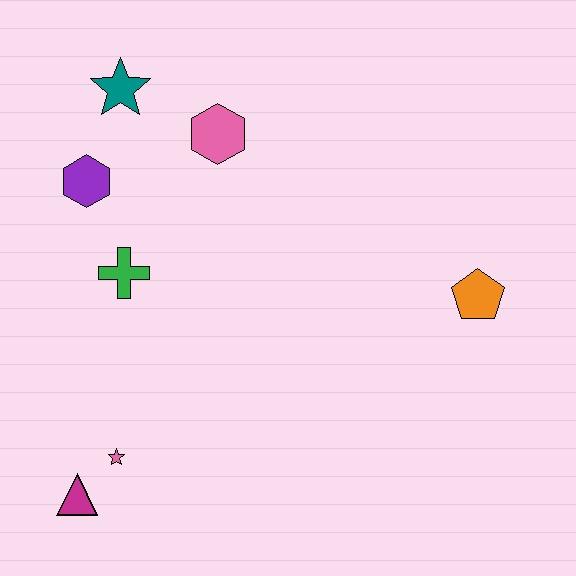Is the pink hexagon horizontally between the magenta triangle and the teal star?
No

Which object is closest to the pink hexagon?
The teal star is closest to the pink hexagon.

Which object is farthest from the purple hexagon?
The orange pentagon is farthest from the purple hexagon.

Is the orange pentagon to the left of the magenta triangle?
No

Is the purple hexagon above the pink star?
Yes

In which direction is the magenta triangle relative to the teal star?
The magenta triangle is below the teal star.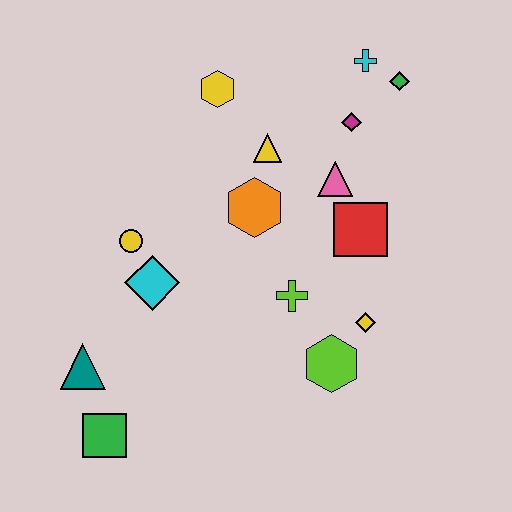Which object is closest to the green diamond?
The cyan cross is closest to the green diamond.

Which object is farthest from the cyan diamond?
The green diamond is farthest from the cyan diamond.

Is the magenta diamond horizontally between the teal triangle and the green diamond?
Yes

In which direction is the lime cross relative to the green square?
The lime cross is to the right of the green square.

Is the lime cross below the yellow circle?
Yes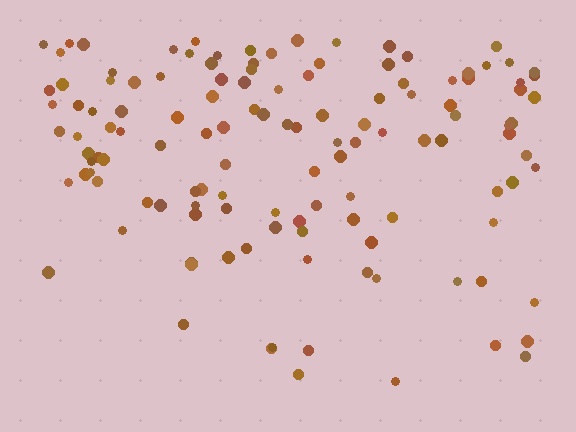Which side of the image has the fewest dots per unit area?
The bottom.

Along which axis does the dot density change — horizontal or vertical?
Vertical.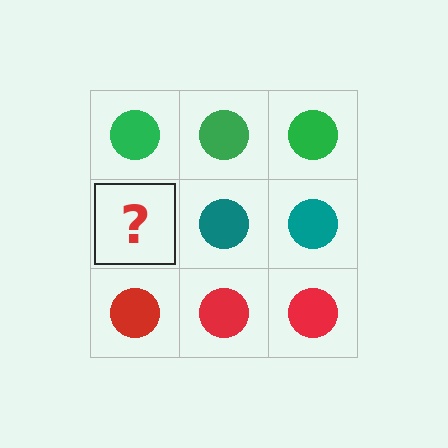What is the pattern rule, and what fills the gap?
The rule is that each row has a consistent color. The gap should be filled with a teal circle.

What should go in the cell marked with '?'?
The missing cell should contain a teal circle.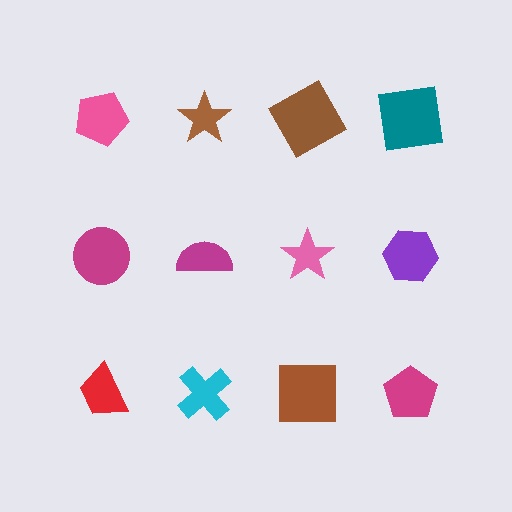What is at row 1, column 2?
A brown star.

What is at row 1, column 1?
A pink pentagon.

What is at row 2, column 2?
A magenta semicircle.